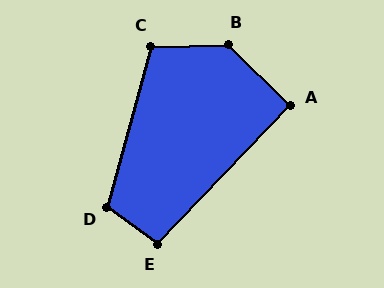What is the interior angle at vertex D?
Approximately 111 degrees (obtuse).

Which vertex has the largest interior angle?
B, at approximately 134 degrees.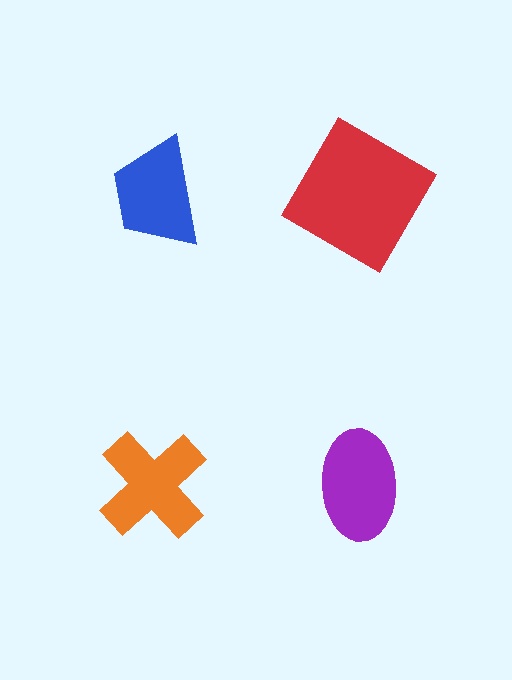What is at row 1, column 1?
A blue trapezoid.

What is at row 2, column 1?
An orange cross.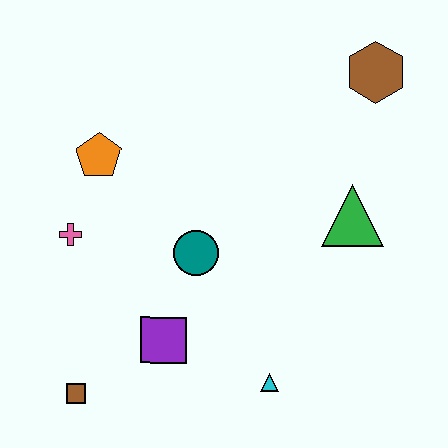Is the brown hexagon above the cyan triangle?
Yes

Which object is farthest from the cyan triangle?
The brown hexagon is farthest from the cyan triangle.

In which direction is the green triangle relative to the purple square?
The green triangle is to the right of the purple square.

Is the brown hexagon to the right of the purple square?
Yes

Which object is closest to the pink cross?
The orange pentagon is closest to the pink cross.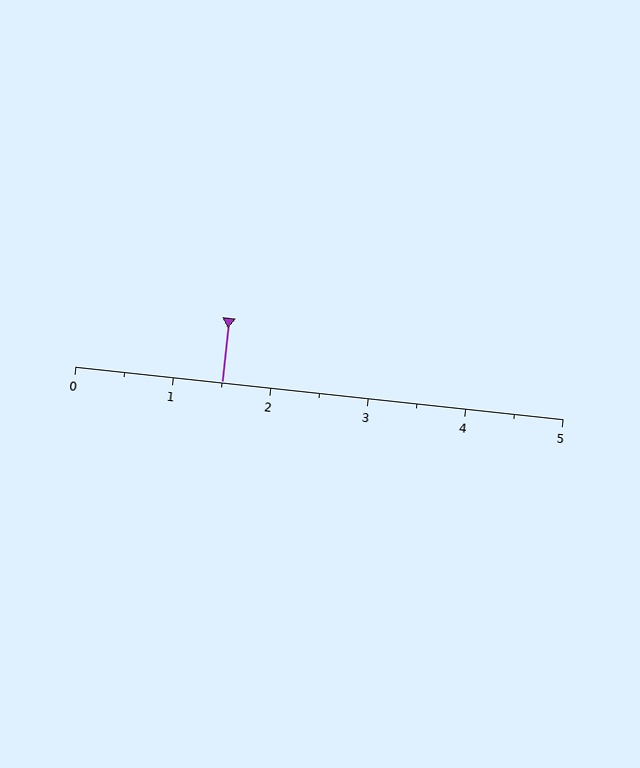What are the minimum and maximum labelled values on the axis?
The axis runs from 0 to 5.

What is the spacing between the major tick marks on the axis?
The major ticks are spaced 1 apart.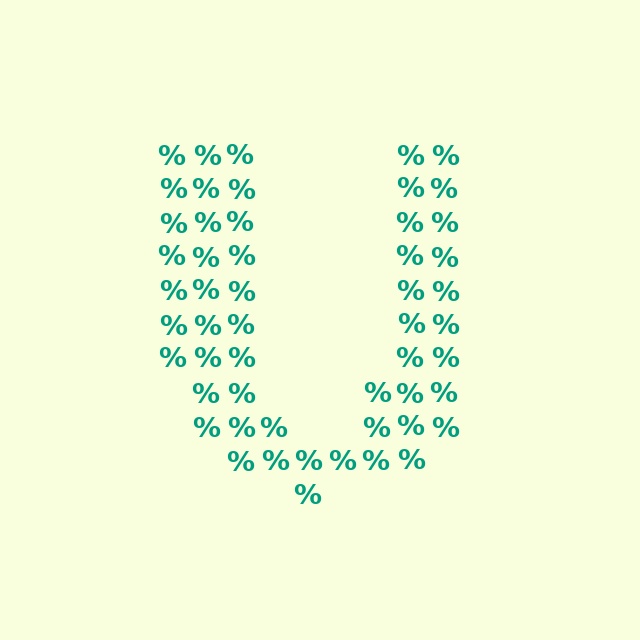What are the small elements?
The small elements are percent signs.